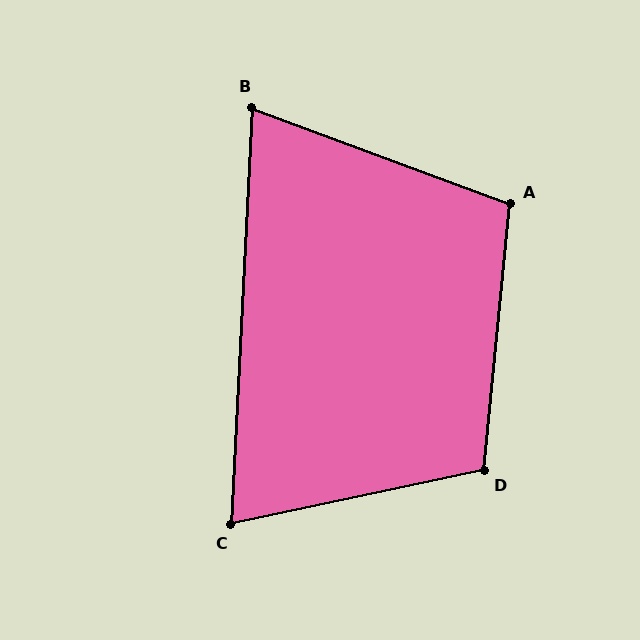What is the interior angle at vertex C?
Approximately 75 degrees (acute).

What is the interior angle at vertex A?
Approximately 105 degrees (obtuse).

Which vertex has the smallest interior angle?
B, at approximately 72 degrees.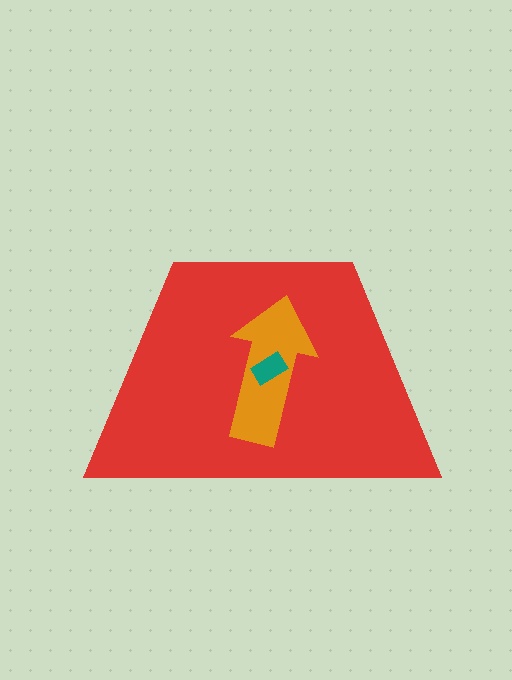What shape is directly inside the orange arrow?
The teal rectangle.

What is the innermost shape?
The teal rectangle.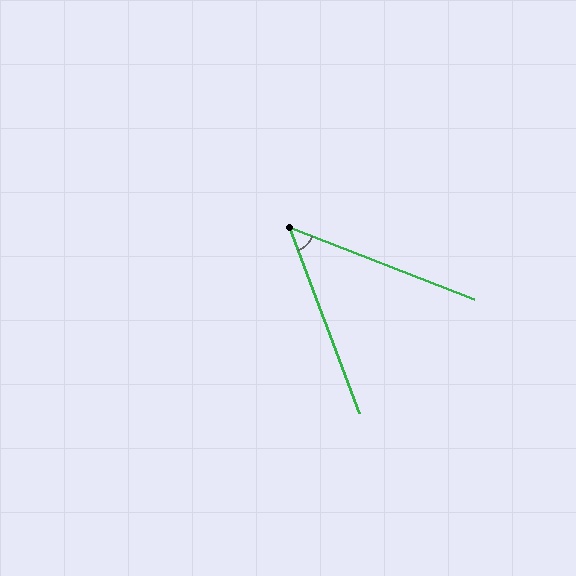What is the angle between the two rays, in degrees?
Approximately 48 degrees.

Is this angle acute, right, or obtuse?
It is acute.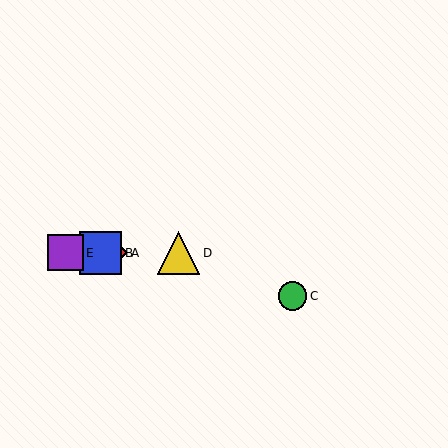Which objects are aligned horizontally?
Objects A, B, D, E are aligned horizontally.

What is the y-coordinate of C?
Object C is at y≈296.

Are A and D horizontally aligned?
Yes, both are at y≈253.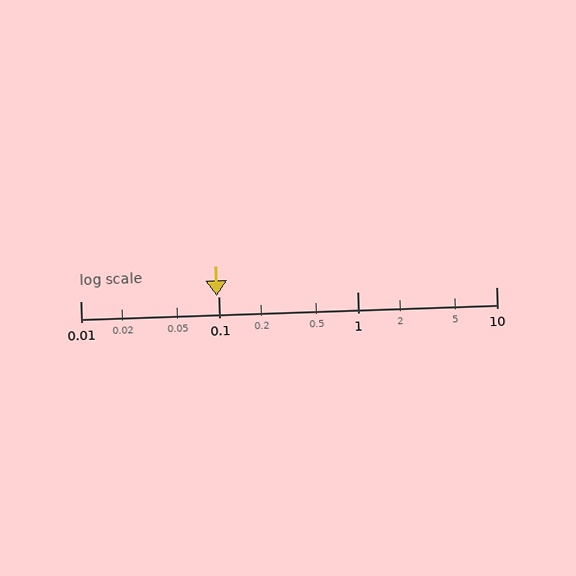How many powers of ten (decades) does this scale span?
The scale spans 3 decades, from 0.01 to 10.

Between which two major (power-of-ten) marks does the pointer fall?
The pointer is between 0.01 and 0.1.